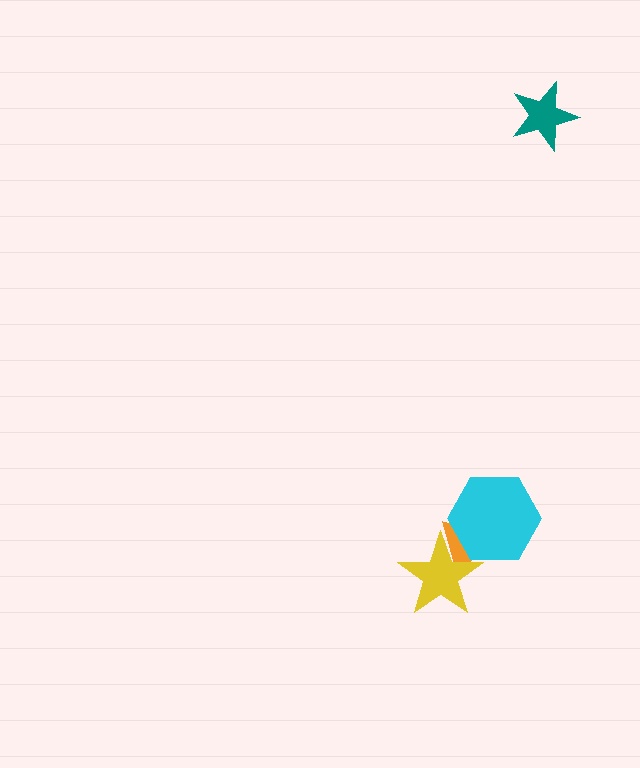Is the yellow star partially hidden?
No, no other shape covers it.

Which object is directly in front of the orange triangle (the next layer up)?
The cyan hexagon is directly in front of the orange triangle.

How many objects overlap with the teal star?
0 objects overlap with the teal star.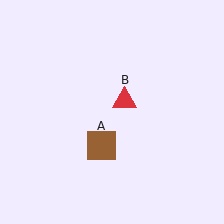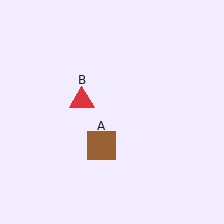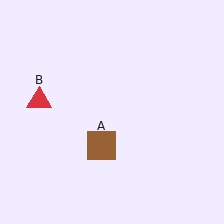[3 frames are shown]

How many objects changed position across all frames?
1 object changed position: red triangle (object B).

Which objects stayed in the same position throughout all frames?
Brown square (object A) remained stationary.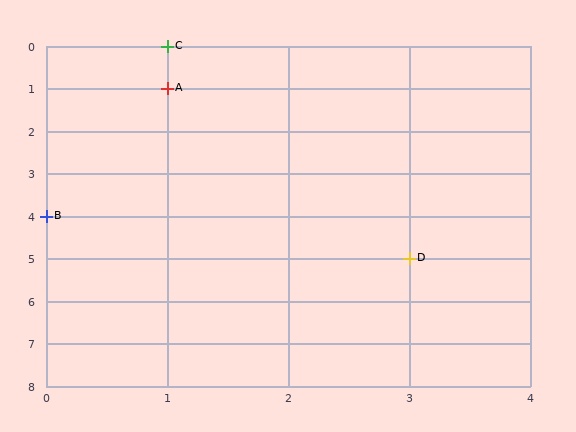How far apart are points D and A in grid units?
Points D and A are 2 columns and 4 rows apart (about 4.5 grid units diagonally).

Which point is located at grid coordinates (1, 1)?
Point A is at (1, 1).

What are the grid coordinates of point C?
Point C is at grid coordinates (1, 0).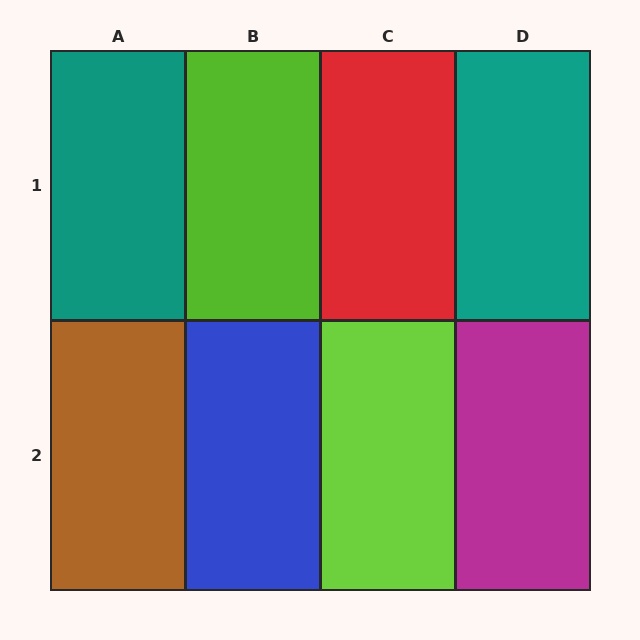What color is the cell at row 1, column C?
Red.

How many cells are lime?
2 cells are lime.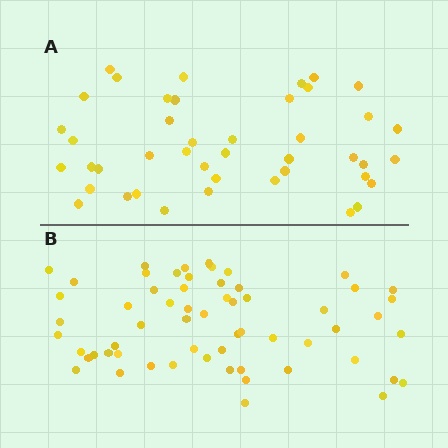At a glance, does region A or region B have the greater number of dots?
Region B (the bottom region) has more dots.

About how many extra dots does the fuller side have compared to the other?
Region B has approximately 15 more dots than region A.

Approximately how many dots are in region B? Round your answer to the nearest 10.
About 60 dots.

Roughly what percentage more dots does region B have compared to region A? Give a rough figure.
About 40% more.